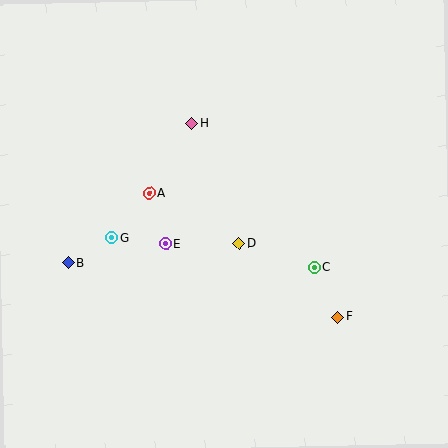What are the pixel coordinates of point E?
Point E is at (166, 244).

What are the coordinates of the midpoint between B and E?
The midpoint between B and E is at (117, 253).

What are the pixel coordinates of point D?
Point D is at (239, 244).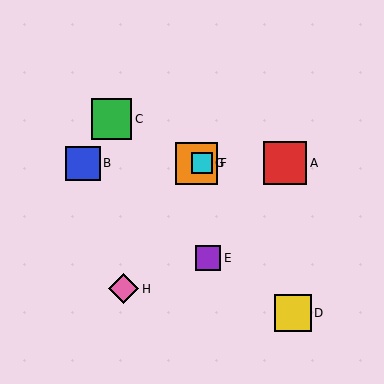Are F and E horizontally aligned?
No, F is at y≈163 and E is at y≈258.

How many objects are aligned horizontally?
4 objects (A, B, F, G) are aligned horizontally.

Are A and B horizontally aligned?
Yes, both are at y≈163.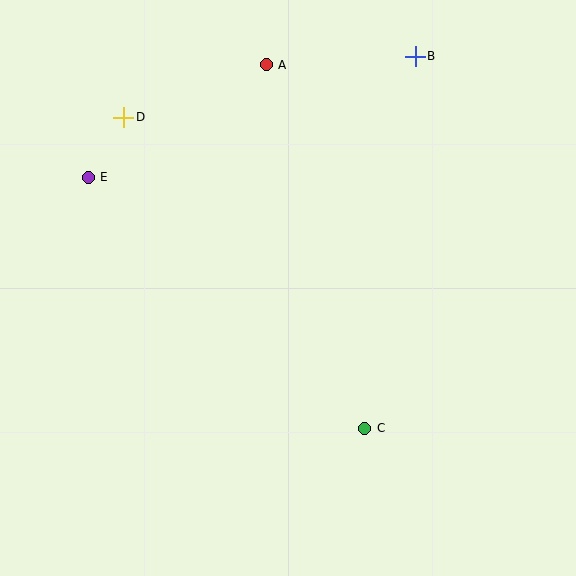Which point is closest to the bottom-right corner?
Point C is closest to the bottom-right corner.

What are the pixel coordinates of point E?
Point E is at (88, 177).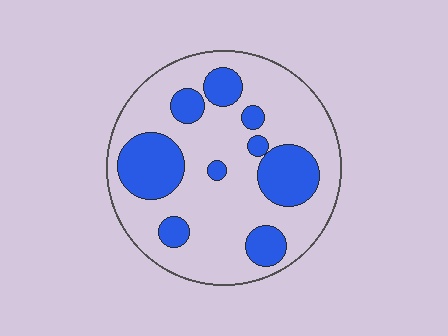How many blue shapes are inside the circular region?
9.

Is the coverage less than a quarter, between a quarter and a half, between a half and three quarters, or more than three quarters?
Between a quarter and a half.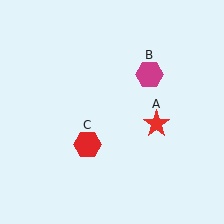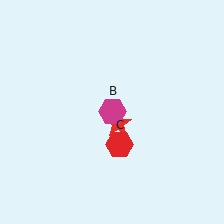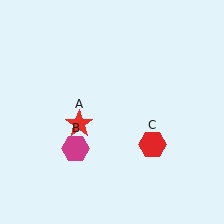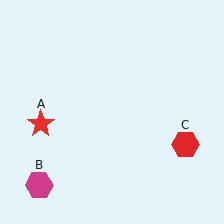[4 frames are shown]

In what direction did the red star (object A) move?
The red star (object A) moved left.